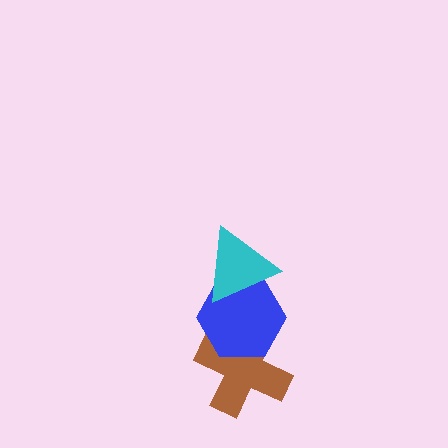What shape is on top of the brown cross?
The blue hexagon is on top of the brown cross.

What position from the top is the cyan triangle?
The cyan triangle is 1st from the top.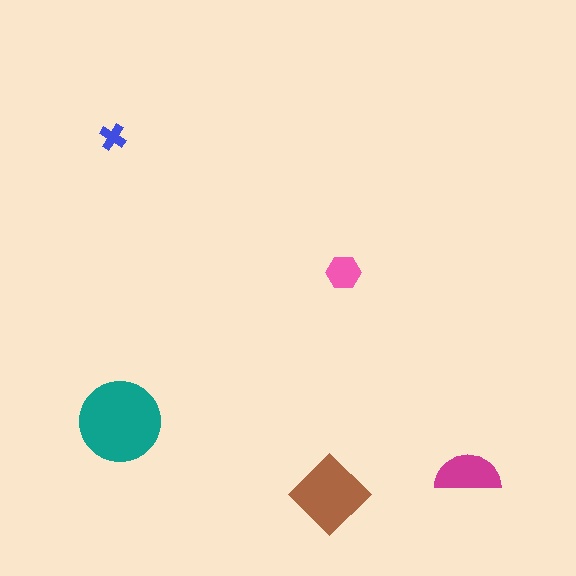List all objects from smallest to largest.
The blue cross, the pink hexagon, the magenta semicircle, the brown diamond, the teal circle.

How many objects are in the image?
There are 5 objects in the image.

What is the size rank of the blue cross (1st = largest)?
5th.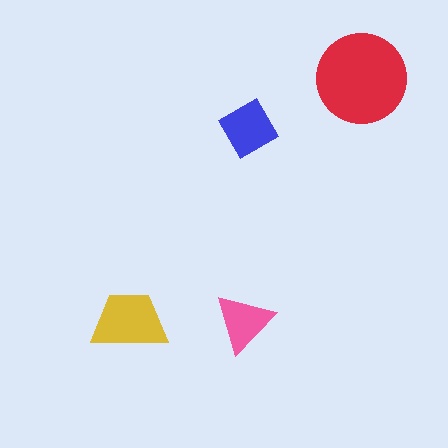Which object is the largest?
The red circle.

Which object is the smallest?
The pink triangle.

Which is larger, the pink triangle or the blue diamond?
The blue diamond.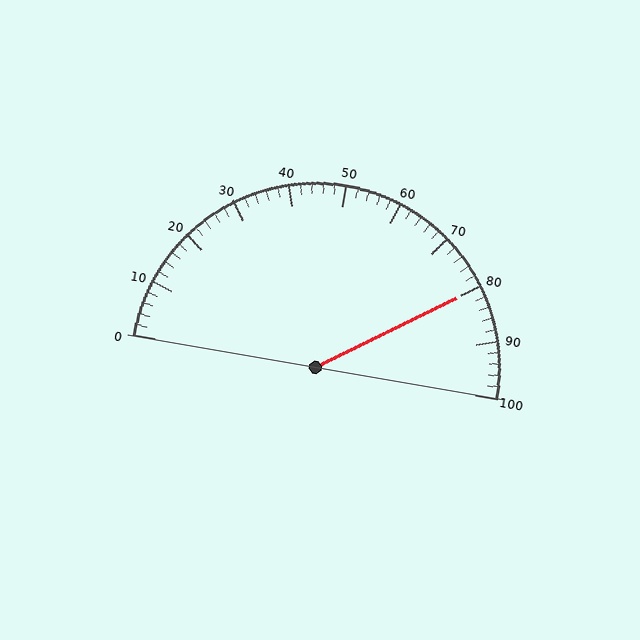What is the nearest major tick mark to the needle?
The nearest major tick mark is 80.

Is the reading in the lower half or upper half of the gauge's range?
The reading is in the upper half of the range (0 to 100).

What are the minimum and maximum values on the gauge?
The gauge ranges from 0 to 100.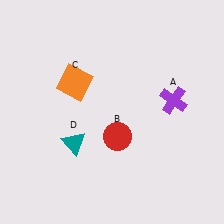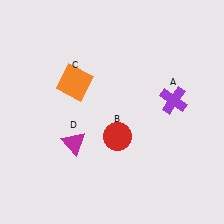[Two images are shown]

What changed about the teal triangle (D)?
In Image 1, D is teal. In Image 2, it changed to magenta.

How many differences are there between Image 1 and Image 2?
There is 1 difference between the two images.